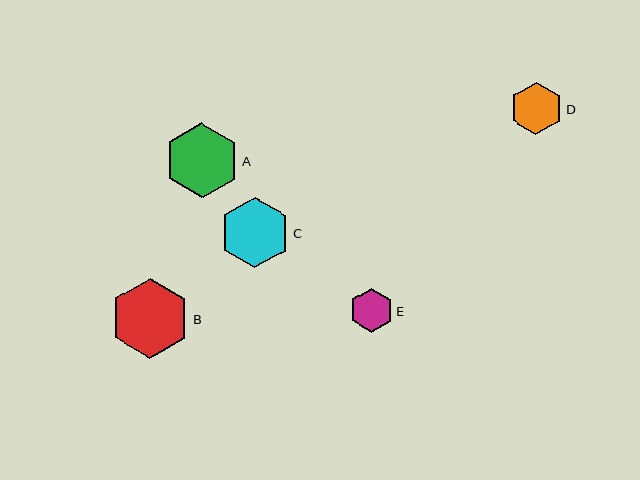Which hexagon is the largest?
Hexagon B is the largest with a size of approximately 80 pixels.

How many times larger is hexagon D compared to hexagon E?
Hexagon D is approximately 1.2 times the size of hexagon E.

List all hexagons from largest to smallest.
From largest to smallest: B, A, C, D, E.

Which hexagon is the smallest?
Hexagon E is the smallest with a size of approximately 44 pixels.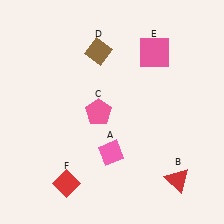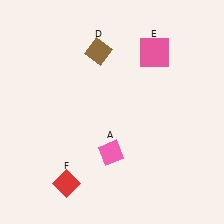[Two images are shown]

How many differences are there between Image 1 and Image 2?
There are 2 differences between the two images.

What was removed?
The pink pentagon (C), the red triangle (B) were removed in Image 2.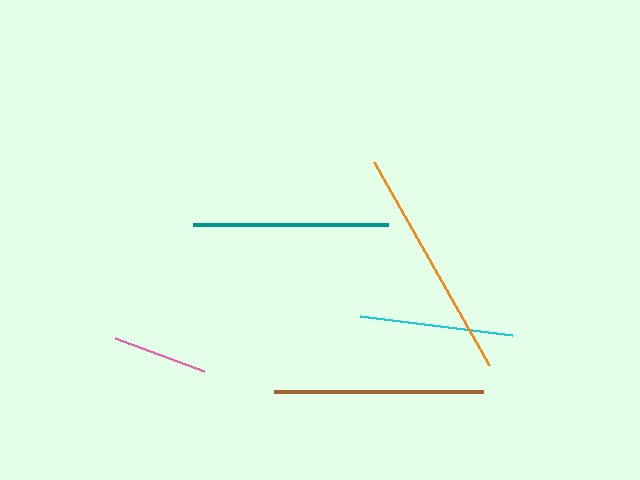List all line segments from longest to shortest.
From longest to shortest: orange, brown, teal, cyan, pink.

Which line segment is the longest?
The orange line is the longest at approximately 234 pixels.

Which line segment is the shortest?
The pink line is the shortest at approximately 94 pixels.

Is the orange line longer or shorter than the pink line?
The orange line is longer than the pink line.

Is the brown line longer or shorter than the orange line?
The orange line is longer than the brown line.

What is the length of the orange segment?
The orange segment is approximately 234 pixels long.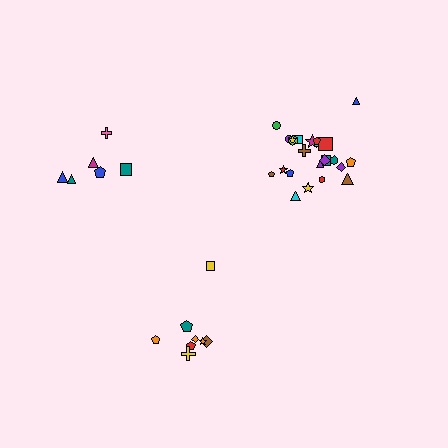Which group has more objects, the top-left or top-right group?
The top-right group.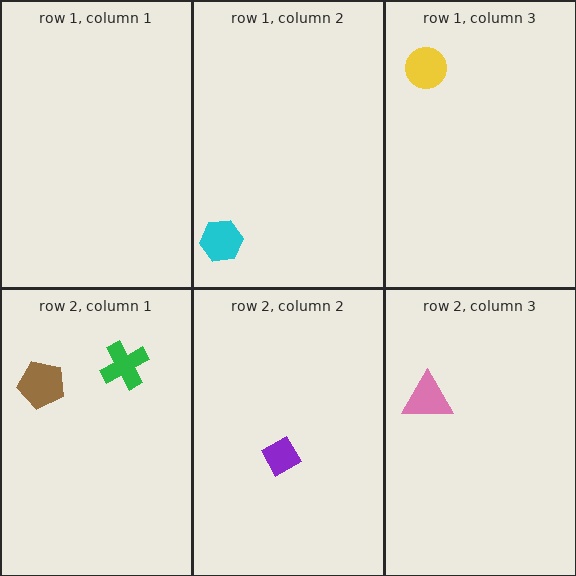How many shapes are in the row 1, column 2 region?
1.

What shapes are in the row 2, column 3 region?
The pink triangle.